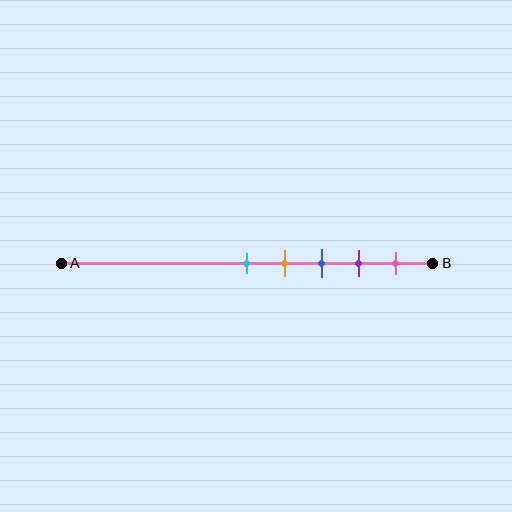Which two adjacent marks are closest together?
The cyan and orange marks are the closest adjacent pair.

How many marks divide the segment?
There are 5 marks dividing the segment.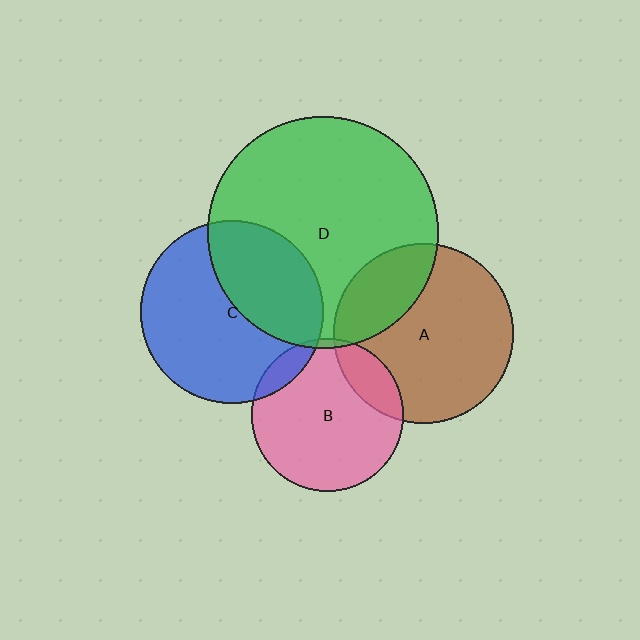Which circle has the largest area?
Circle D (green).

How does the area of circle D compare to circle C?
Approximately 1.6 times.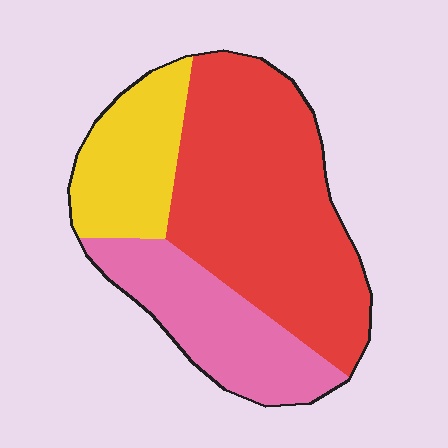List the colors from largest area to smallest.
From largest to smallest: red, pink, yellow.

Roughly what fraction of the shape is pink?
Pink takes up about one quarter (1/4) of the shape.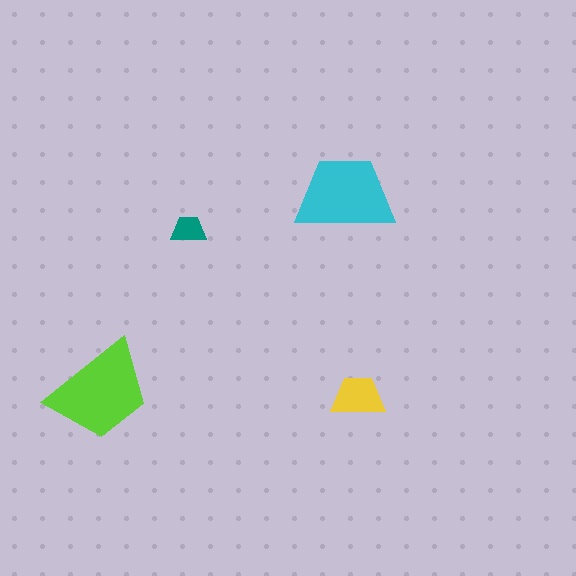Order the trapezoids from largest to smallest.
the lime one, the cyan one, the yellow one, the teal one.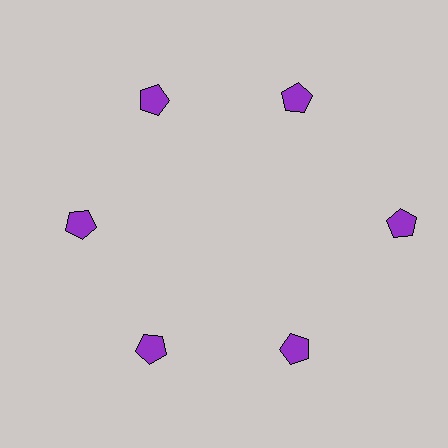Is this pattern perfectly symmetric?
No. The 6 purple pentagons are arranged in a ring, but one element near the 3 o'clock position is pushed outward from the center, breaking the 6-fold rotational symmetry.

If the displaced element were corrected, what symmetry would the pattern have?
It would have 6-fold rotational symmetry — the pattern would map onto itself every 60 degrees.